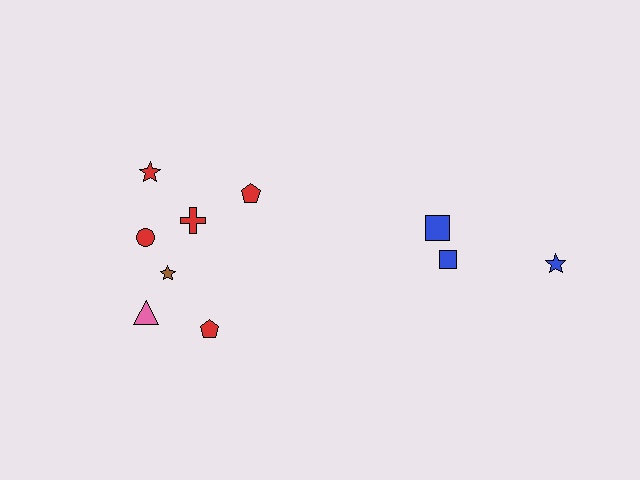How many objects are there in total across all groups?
There are 10 objects.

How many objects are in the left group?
There are 7 objects.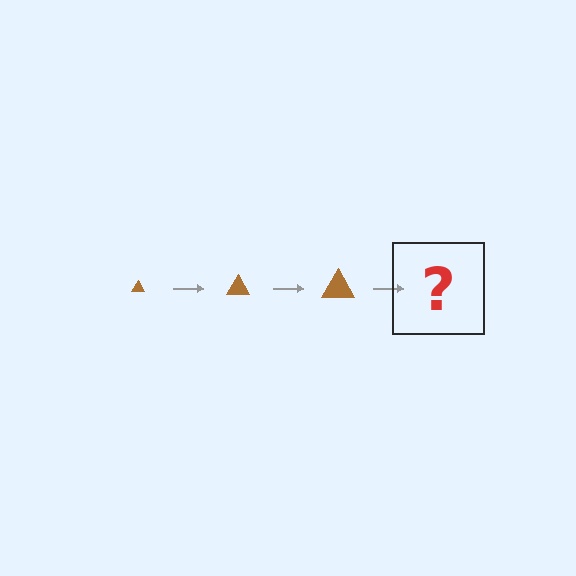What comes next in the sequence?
The next element should be a brown triangle, larger than the previous one.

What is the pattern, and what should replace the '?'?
The pattern is that the triangle gets progressively larger each step. The '?' should be a brown triangle, larger than the previous one.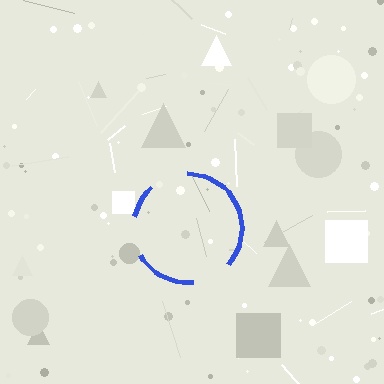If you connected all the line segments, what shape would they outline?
They would outline a circle.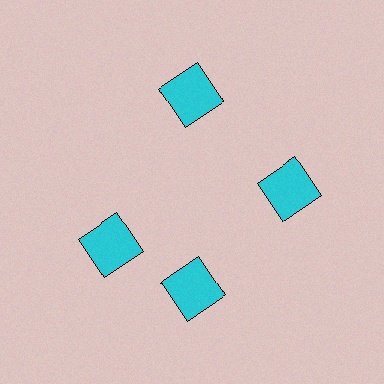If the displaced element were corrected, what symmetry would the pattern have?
It would have 4-fold rotational symmetry — the pattern would map onto itself every 90 degrees.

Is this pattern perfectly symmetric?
No. The 4 cyan squares are arranged in a ring, but one element near the 9 o'clock position is rotated out of alignment along the ring, breaking the 4-fold rotational symmetry.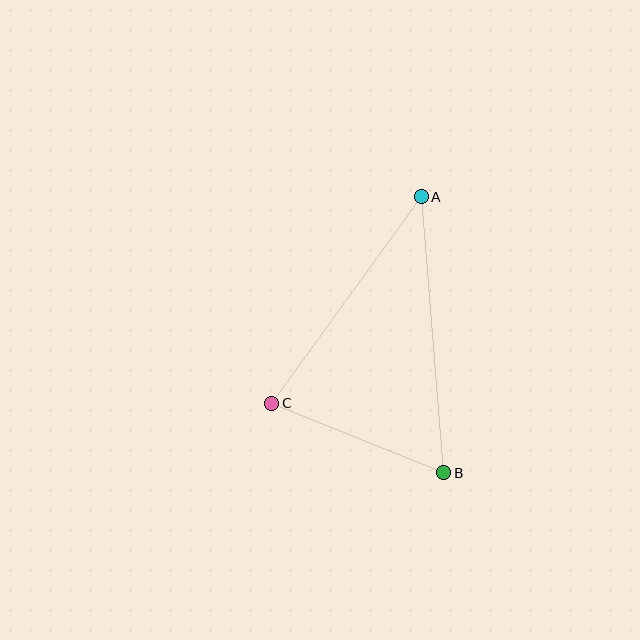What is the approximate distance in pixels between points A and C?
The distance between A and C is approximately 255 pixels.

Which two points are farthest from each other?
Points A and B are farthest from each other.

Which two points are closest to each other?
Points B and C are closest to each other.